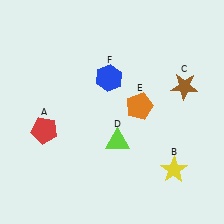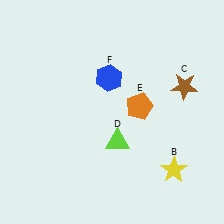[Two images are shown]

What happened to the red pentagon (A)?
The red pentagon (A) was removed in Image 2. It was in the bottom-left area of Image 1.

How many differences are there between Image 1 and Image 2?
There is 1 difference between the two images.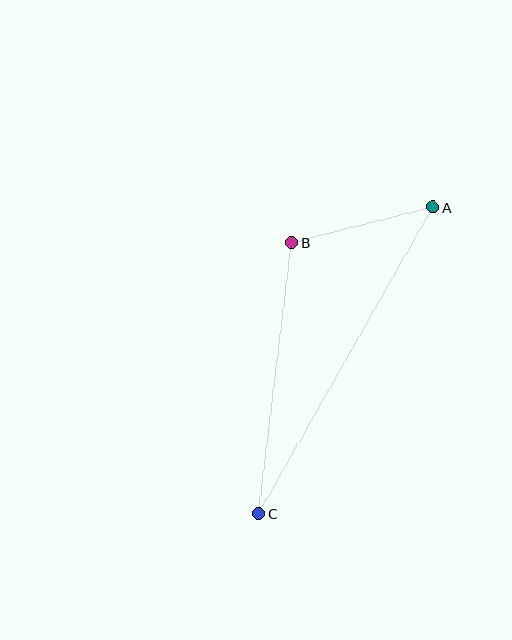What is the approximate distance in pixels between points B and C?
The distance between B and C is approximately 273 pixels.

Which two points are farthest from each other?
Points A and C are farthest from each other.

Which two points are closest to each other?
Points A and B are closest to each other.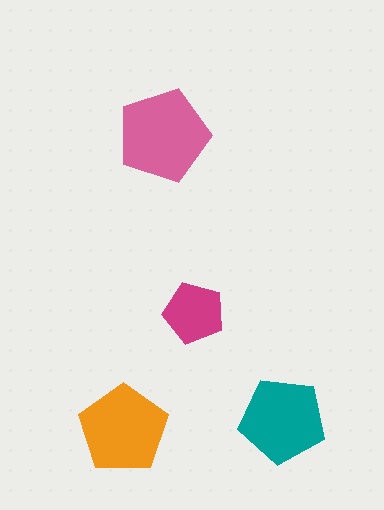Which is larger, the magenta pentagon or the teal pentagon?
The teal one.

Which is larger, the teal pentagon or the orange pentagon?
The orange one.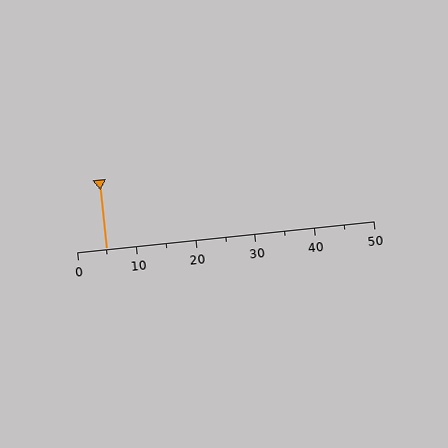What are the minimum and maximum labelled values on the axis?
The axis runs from 0 to 50.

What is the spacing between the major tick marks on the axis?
The major ticks are spaced 10 apart.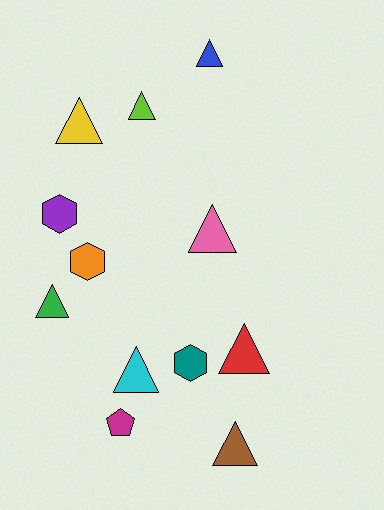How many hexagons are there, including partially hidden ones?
There are 3 hexagons.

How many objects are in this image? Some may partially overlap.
There are 12 objects.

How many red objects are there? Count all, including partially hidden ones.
There is 1 red object.